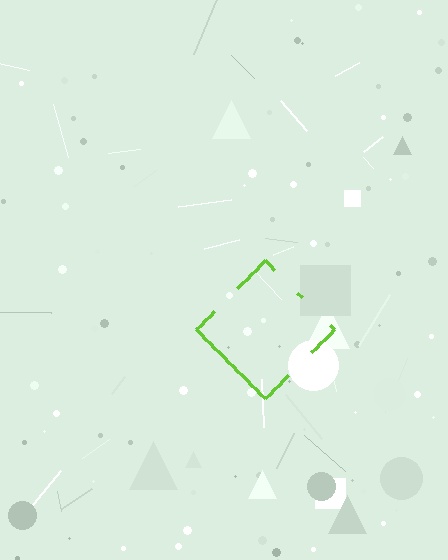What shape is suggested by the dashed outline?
The dashed outline suggests a diamond.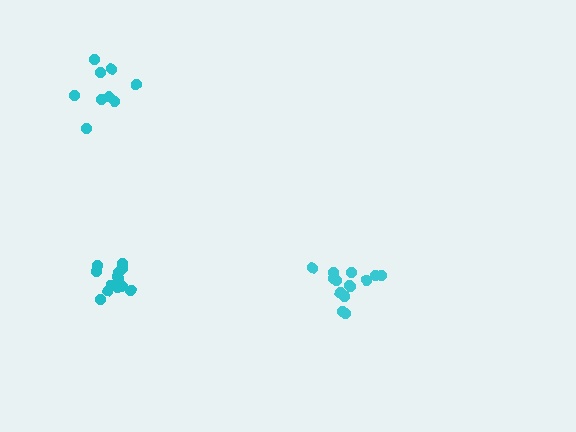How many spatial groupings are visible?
There are 3 spatial groupings.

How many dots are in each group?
Group 1: 14 dots, Group 2: 14 dots, Group 3: 9 dots (37 total).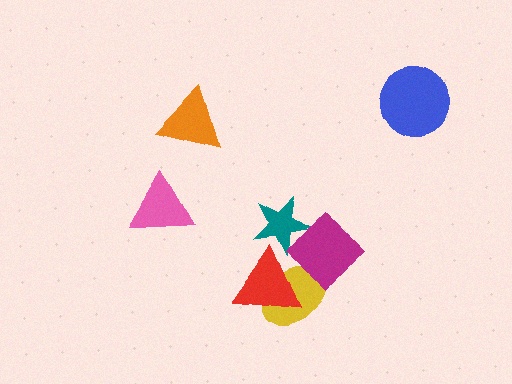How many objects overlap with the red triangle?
2 objects overlap with the red triangle.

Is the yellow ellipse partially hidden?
Yes, it is partially covered by another shape.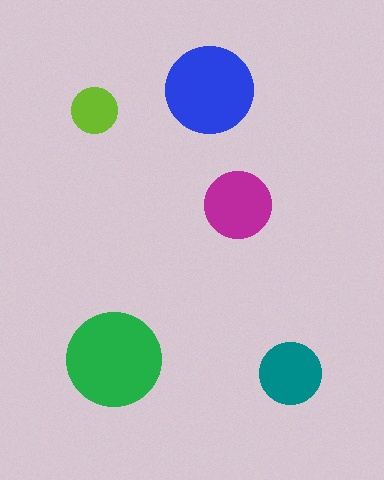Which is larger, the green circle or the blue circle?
The green one.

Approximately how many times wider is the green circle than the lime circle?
About 2 times wider.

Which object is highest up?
The blue circle is topmost.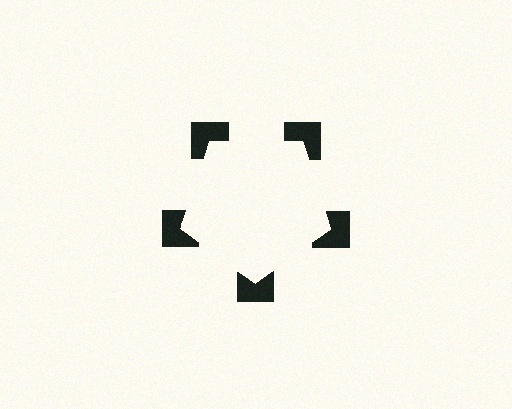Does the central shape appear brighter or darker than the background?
It typically appears slightly brighter than the background, even though no actual brightness change is drawn.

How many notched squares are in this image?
There are 5 — one at each vertex of the illusory pentagon.